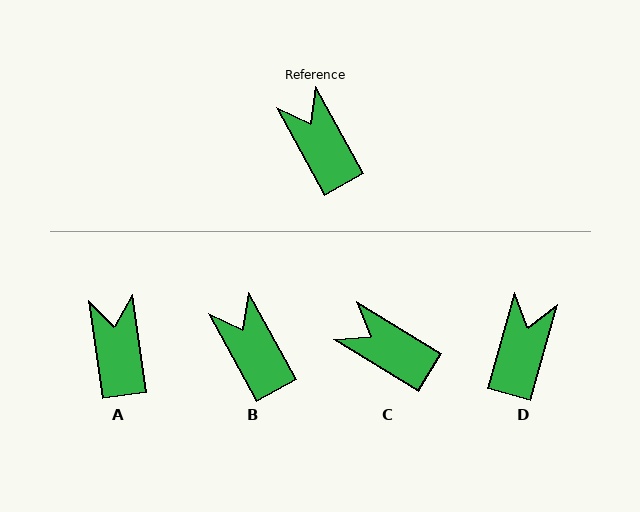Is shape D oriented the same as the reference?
No, it is off by about 44 degrees.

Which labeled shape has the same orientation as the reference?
B.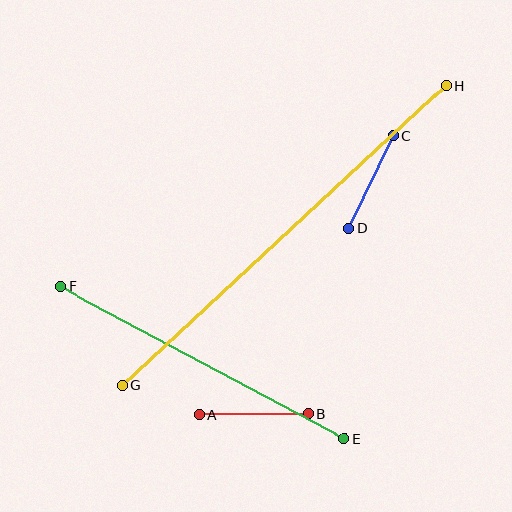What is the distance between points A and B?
The distance is approximately 109 pixels.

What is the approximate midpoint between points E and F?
The midpoint is at approximately (202, 363) pixels.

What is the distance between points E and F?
The distance is approximately 322 pixels.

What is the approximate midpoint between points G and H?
The midpoint is at approximately (284, 235) pixels.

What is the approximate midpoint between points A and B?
The midpoint is at approximately (253, 414) pixels.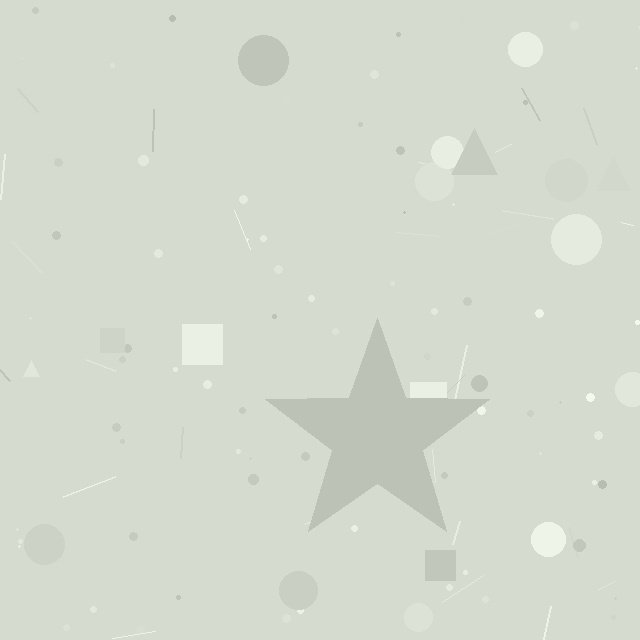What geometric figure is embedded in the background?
A star is embedded in the background.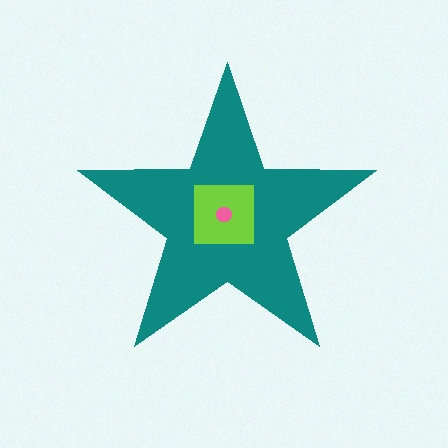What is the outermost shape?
The teal star.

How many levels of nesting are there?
3.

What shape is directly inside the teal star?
The lime square.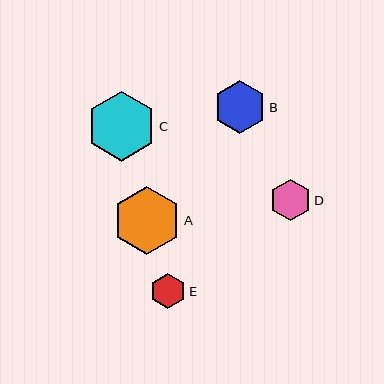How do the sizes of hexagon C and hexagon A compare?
Hexagon C and hexagon A are approximately the same size.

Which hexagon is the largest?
Hexagon C is the largest with a size of approximately 70 pixels.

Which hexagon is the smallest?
Hexagon E is the smallest with a size of approximately 36 pixels.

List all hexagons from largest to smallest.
From largest to smallest: C, A, B, D, E.